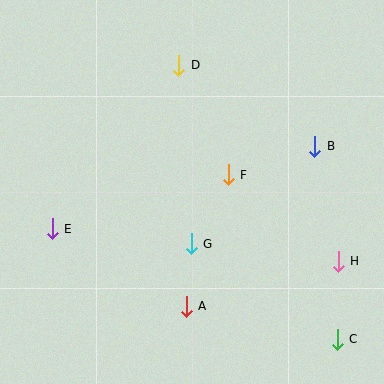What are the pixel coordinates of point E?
Point E is at (52, 229).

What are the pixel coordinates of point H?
Point H is at (338, 261).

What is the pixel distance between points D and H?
The distance between D and H is 253 pixels.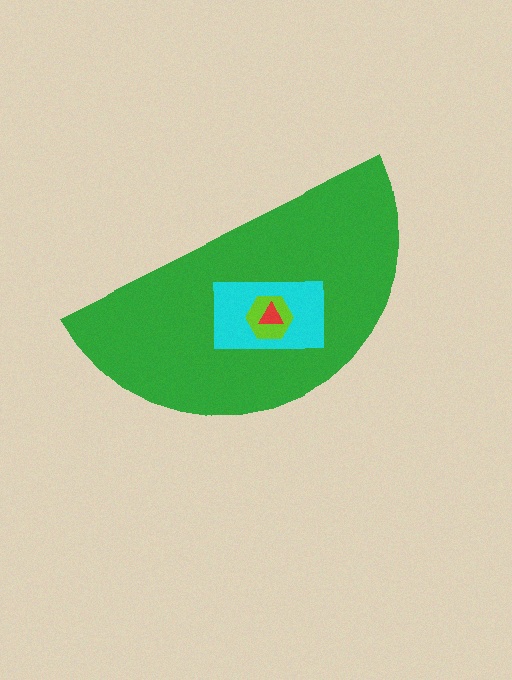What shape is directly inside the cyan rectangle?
The lime hexagon.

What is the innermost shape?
The red triangle.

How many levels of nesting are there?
4.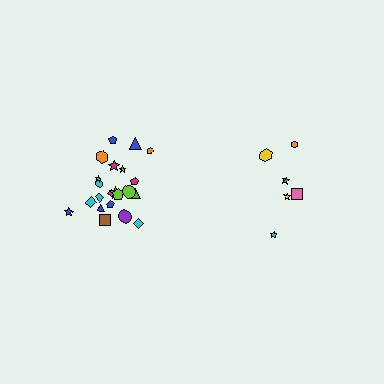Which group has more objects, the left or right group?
The left group.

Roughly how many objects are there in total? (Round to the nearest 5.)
Roughly 30 objects in total.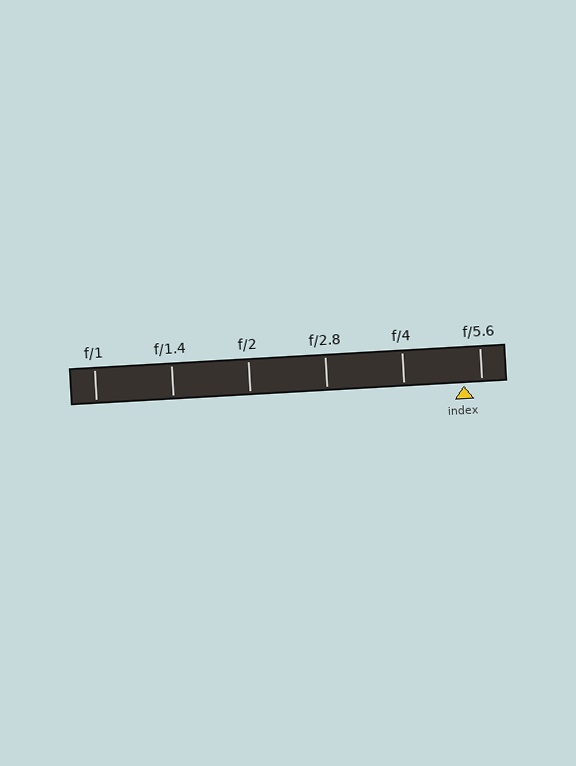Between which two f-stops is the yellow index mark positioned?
The index mark is between f/4 and f/5.6.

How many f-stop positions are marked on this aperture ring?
There are 6 f-stop positions marked.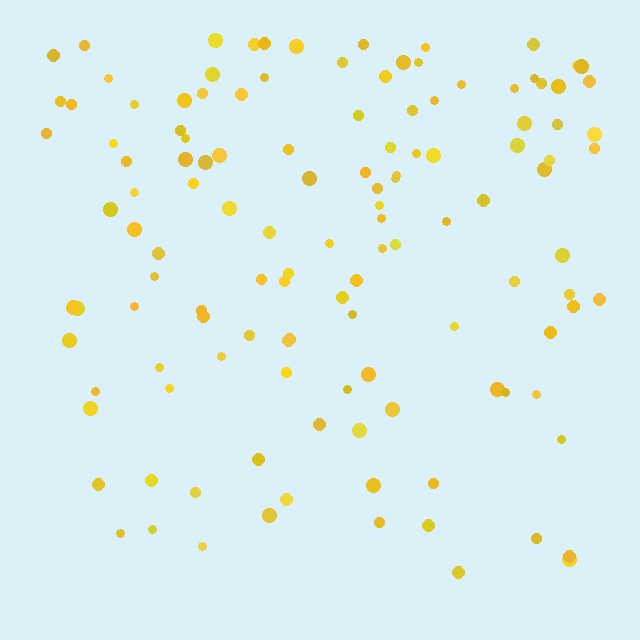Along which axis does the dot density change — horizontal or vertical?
Vertical.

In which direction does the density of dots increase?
From bottom to top, with the top side densest.